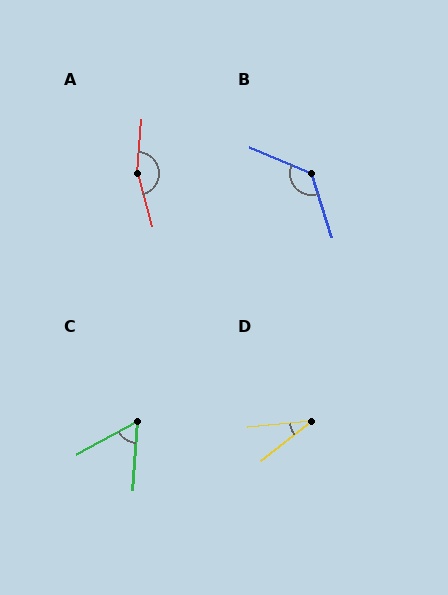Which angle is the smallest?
D, at approximately 33 degrees.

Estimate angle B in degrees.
Approximately 131 degrees.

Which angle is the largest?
A, at approximately 161 degrees.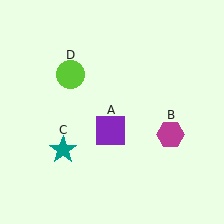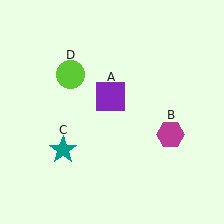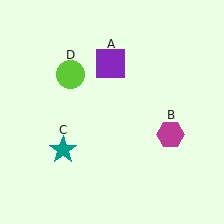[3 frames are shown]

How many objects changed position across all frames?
1 object changed position: purple square (object A).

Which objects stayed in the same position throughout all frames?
Magenta hexagon (object B) and teal star (object C) and lime circle (object D) remained stationary.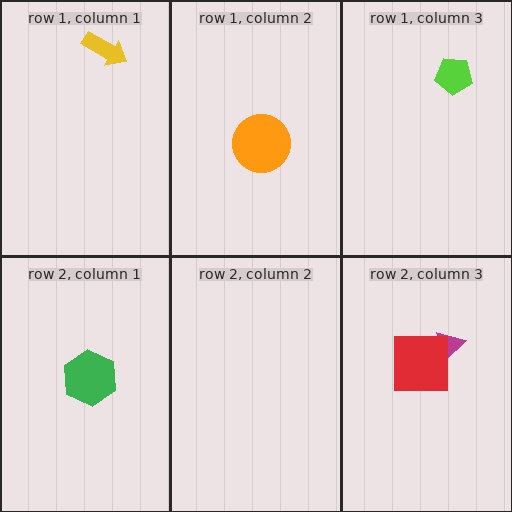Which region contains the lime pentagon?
The row 1, column 3 region.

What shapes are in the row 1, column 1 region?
The yellow arrow.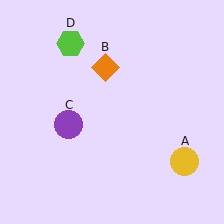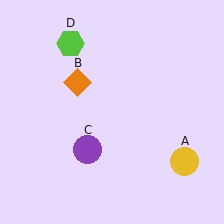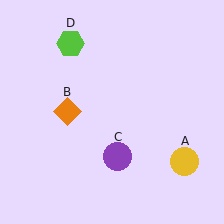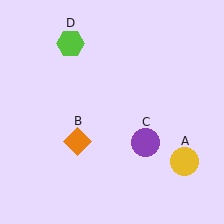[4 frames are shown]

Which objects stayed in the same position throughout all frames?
Yellow circle (object A) and lime hexagon (object D) remained stationary.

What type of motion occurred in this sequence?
The orange diamond (object B), purple circle (object C) rotated counterclockwise around the center of the scene.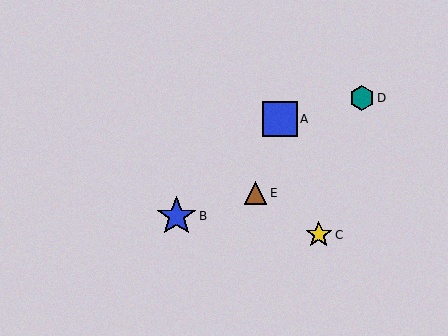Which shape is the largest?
The blue star (labeled B) is the largest.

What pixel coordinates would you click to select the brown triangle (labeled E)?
Click at (256, 193) to select the brown triangle E.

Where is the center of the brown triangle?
The center of the brown triangle is at (256, 193).